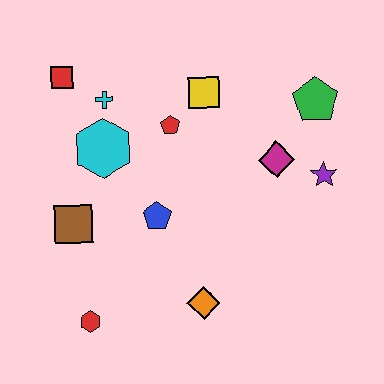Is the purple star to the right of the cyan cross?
Yes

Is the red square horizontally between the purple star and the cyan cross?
No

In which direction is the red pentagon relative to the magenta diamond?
The red pentagon is to the left of the magenta diamond.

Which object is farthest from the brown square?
The green pentagon is farthest from the brown square.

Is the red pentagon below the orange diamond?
No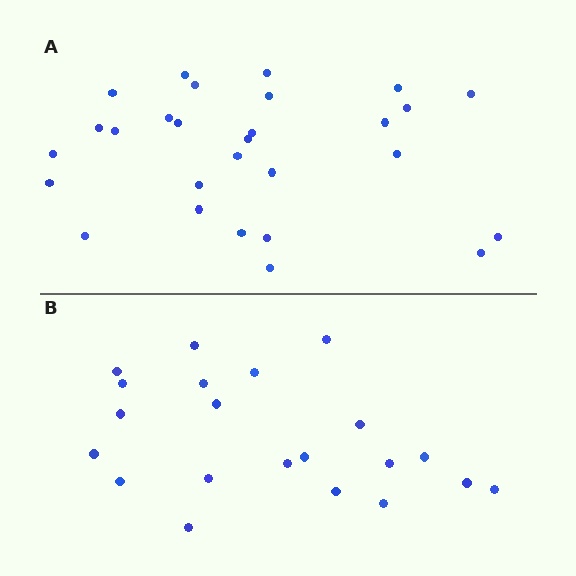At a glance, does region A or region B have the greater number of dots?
Region A (the top region) has more dots.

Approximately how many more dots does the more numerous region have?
Region A has roughly 8 or so more dots than region B.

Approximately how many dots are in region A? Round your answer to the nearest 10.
About 30 dots. (The exact count is 28, which rounds to 30.)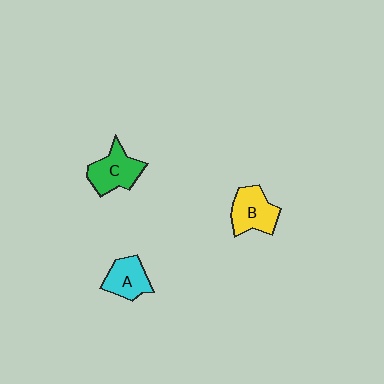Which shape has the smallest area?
Shape A (cyan).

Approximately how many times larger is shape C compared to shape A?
Approximately 1.2 times.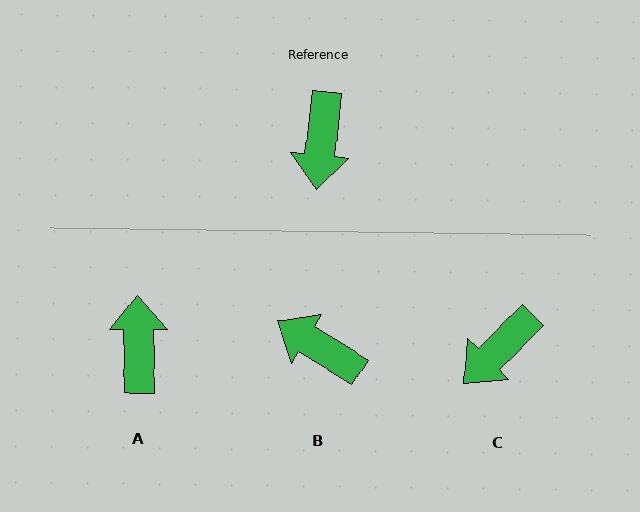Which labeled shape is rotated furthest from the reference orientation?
A, about 173 degrees away.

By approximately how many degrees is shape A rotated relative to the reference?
Approximately 173 degrees clockwise.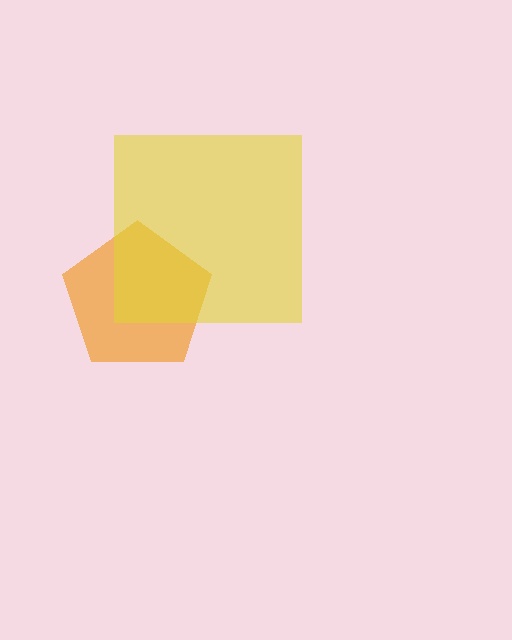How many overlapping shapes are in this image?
There are 2 overlapping shapes in the image.